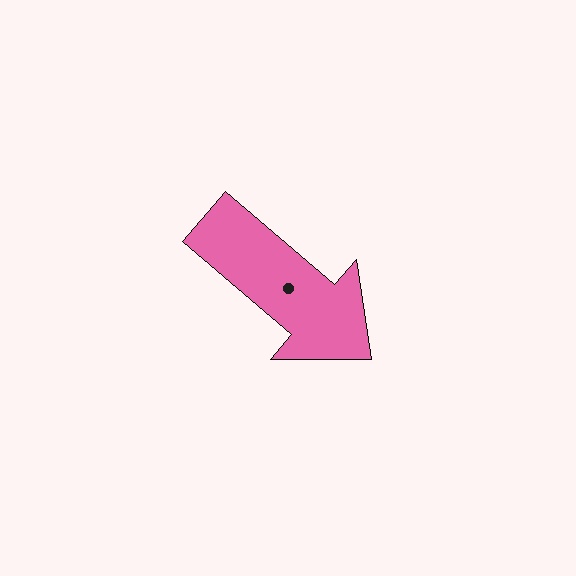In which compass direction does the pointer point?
Southeast.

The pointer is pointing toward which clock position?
Roughly 4 o'clock.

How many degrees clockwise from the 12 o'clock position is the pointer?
Approximately 130 degrees.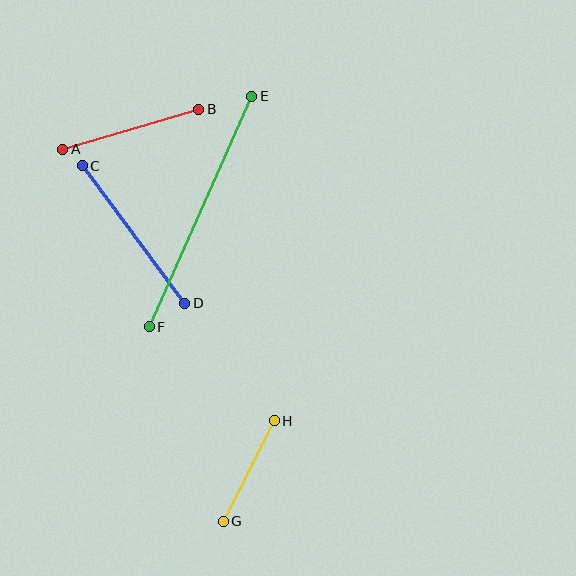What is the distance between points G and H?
The distance is approximately 113 pixels.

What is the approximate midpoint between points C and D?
The midpoint is at approximately (133, 235) pixels.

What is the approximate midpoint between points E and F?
The midpoint is at approximately (200, 211) pixels.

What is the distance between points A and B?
The distance is approximately 142 pixels.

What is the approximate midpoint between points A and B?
The midpoint is at approximately (131, 129) pixels.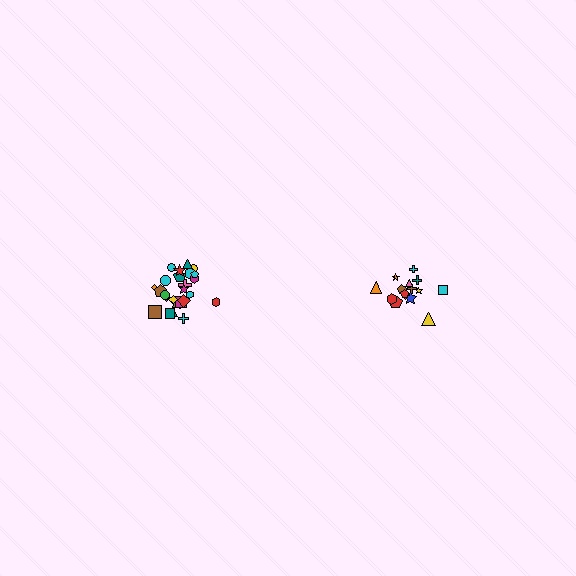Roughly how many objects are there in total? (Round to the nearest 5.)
Roughly 40 objects in total.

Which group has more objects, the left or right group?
The left group.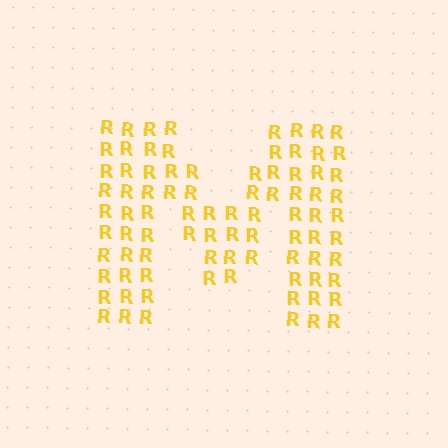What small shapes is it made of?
It is made of small letter R's.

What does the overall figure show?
The overall figure shows the letter M.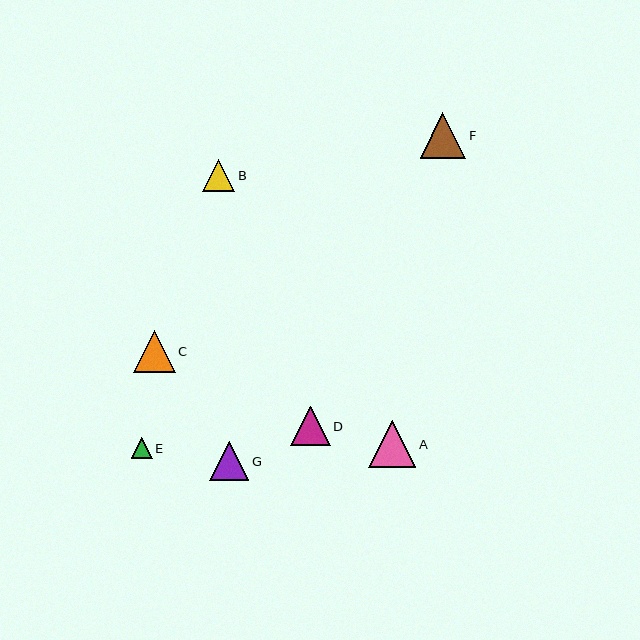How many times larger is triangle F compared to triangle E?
Triangle F is approximately 2.2 times the size of triangle E.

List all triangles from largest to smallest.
From largest to smallest: A, F, C, D, G, B, E.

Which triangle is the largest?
Triangle A is the largest with a size of approximately 47 pixels.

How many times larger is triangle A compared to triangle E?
Triangle A is approximately 2.2 times the size of triangle E.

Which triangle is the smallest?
Triangle E is the smallest with a size of approximately 21 pixels.